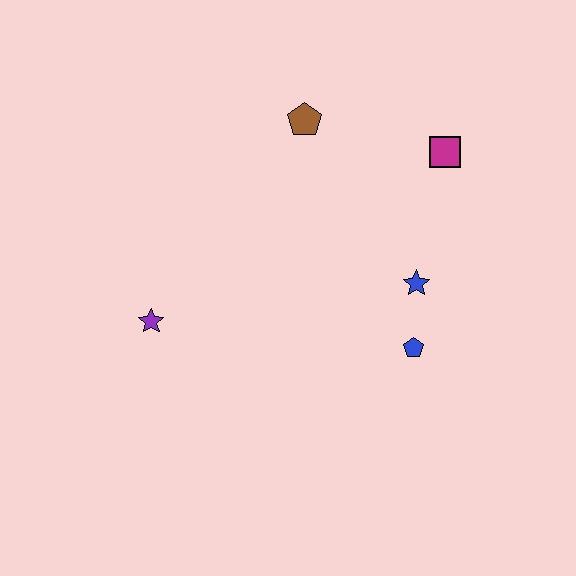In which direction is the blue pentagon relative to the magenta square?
The blue pentagon is below the magenta square.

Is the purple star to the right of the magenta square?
No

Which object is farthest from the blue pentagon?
The purple star is farthest from the blue pentagon.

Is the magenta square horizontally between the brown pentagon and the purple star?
No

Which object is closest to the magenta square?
The blue star is closest to the magenta square.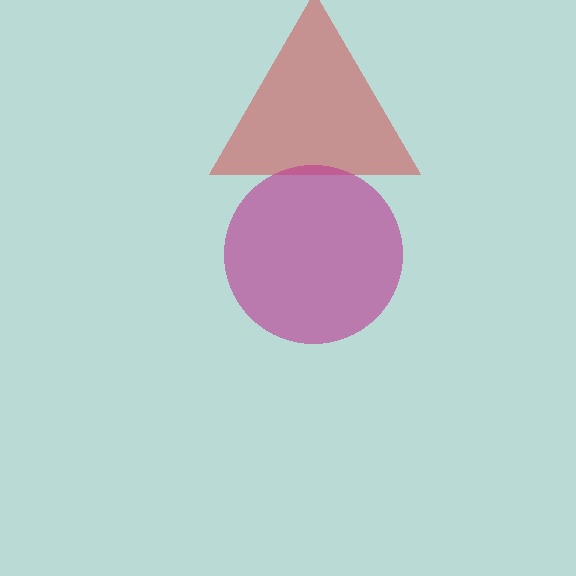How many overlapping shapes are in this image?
There are 2 overlapping shapes in the image.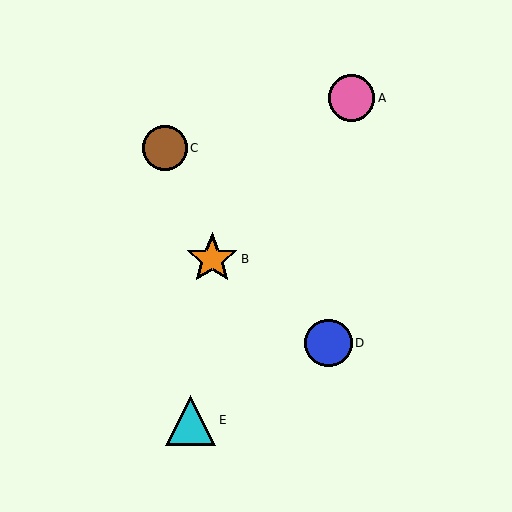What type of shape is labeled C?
Shape C is a brown circle.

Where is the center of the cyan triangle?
The center of the cyan triangle is at (191, 420).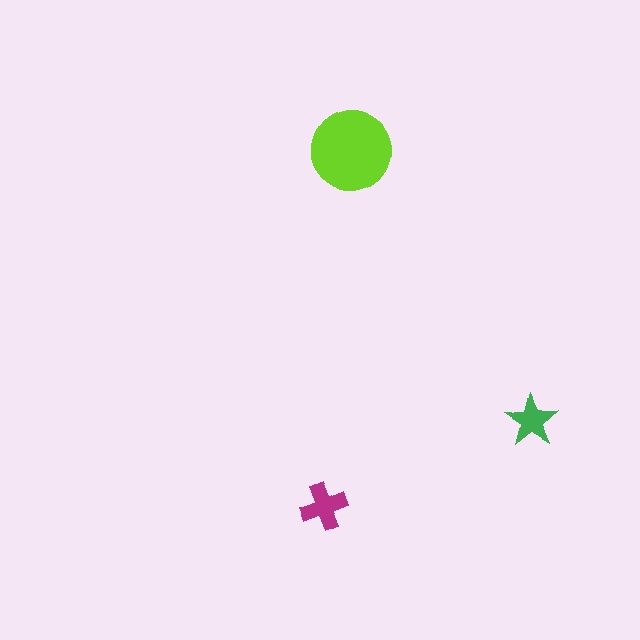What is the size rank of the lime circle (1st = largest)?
1st.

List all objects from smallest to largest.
The green star, the magenta cross, the lime circle.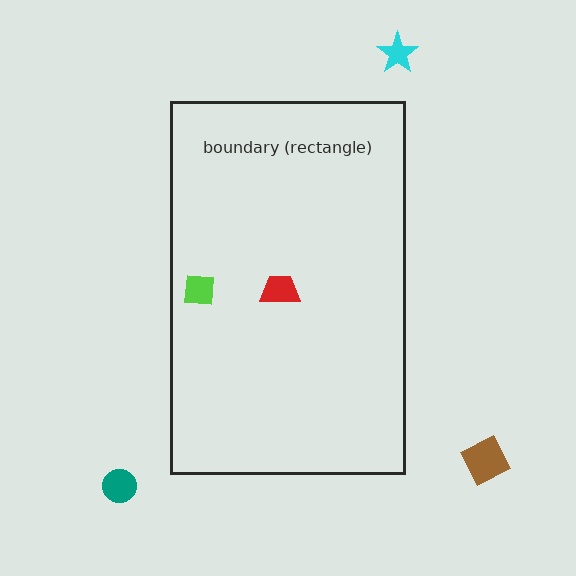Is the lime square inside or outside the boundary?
Inside.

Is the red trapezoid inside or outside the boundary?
Inside.